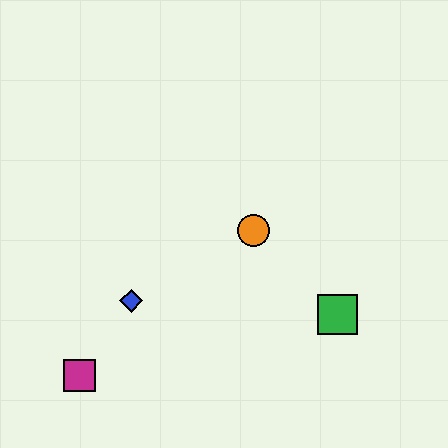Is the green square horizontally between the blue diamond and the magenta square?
No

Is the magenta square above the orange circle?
No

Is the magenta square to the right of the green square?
No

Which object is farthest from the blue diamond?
The green square is farthest from the blue diamond.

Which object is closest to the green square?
The orange circle is closest to the green square.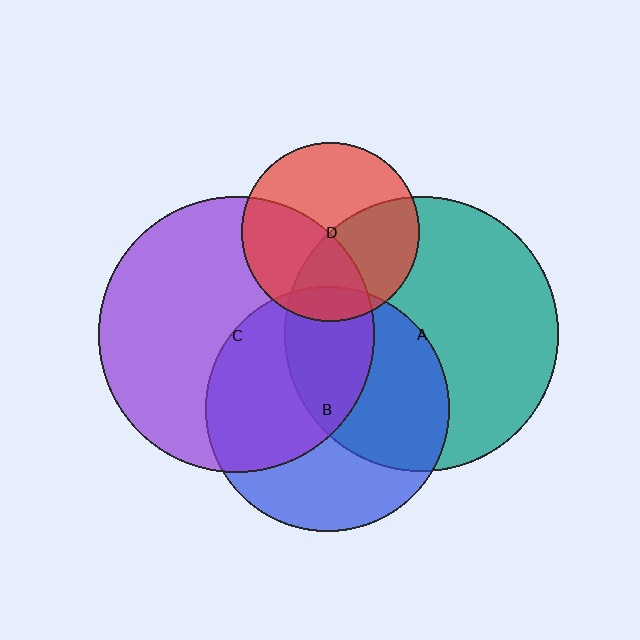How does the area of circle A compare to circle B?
Approximately 1.3 times.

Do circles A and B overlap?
Yes.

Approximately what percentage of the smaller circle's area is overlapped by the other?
Approximately 50%.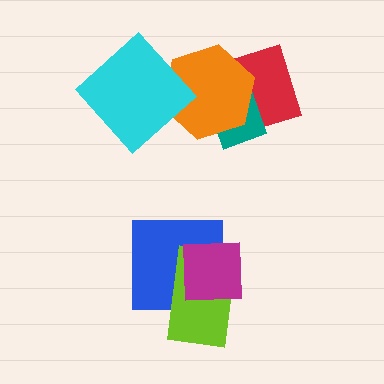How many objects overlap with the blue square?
2 objects overlap with the blue square.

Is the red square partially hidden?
Yes, it is partially covered by another shape.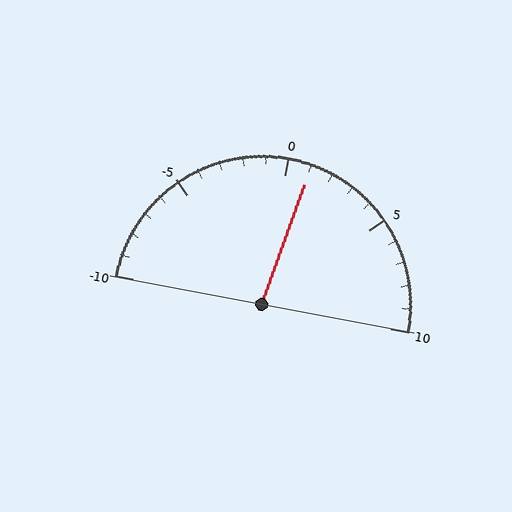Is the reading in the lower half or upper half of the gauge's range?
The reading is in the upper half of the range (-10 to 10).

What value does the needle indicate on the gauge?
The needle indicates approximately 1.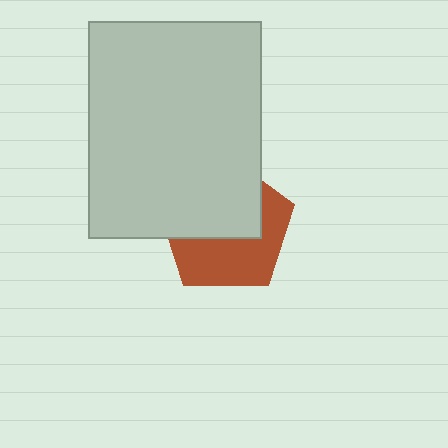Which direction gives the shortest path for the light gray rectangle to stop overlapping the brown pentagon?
Moving up gives the shortest separation.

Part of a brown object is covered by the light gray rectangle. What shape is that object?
It is a pentagon.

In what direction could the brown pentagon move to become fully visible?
The brown pentagon could move down. That would shift it out from behind the light gray rectangle entirely.